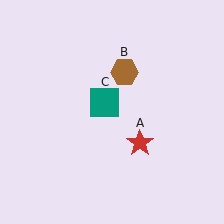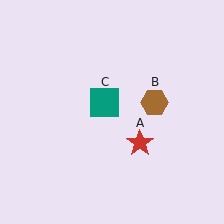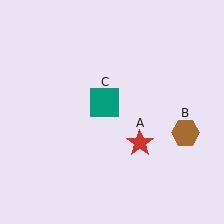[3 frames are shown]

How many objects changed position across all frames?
1 object changed position: brown hexagon (object B).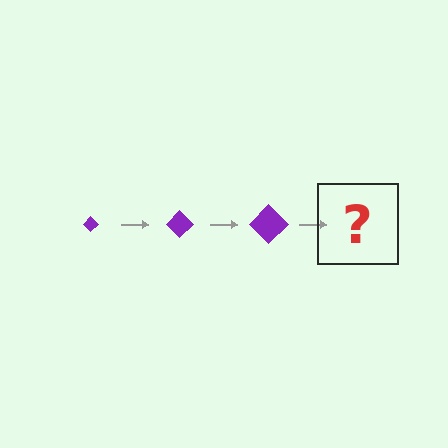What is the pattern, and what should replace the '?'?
The pattern is that the diamond gets progressively larger each step. The '?' should be a purple diamond, larger than the previous one.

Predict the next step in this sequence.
The next step is a purple diamond, larger than the previous one.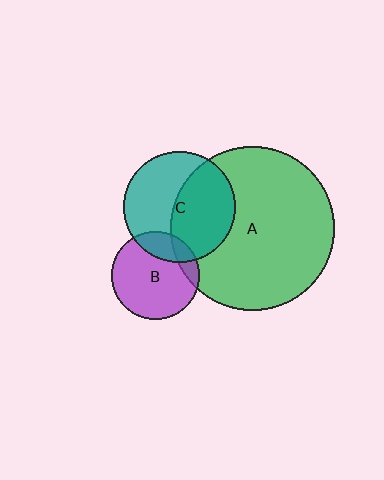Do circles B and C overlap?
Yes.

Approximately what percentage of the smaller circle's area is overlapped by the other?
Approximately 20%.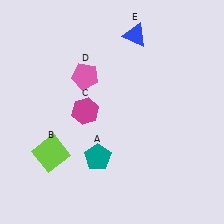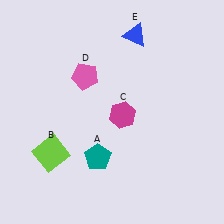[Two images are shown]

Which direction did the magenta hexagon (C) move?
The magenta hexagon (C) moved right.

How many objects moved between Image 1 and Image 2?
1 object moved between the two images.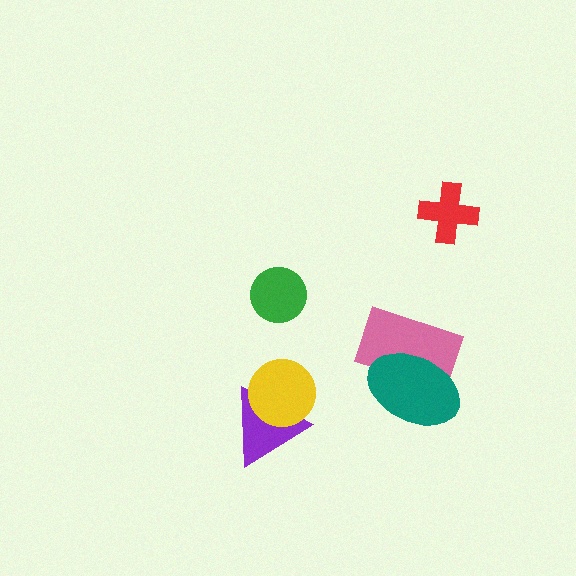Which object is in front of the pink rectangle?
The teal ellipse is in front of the pink rectangle.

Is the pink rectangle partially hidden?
Yes, it is partially covered by another shape.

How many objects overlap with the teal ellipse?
1 object overlaps with the teal ellipse.